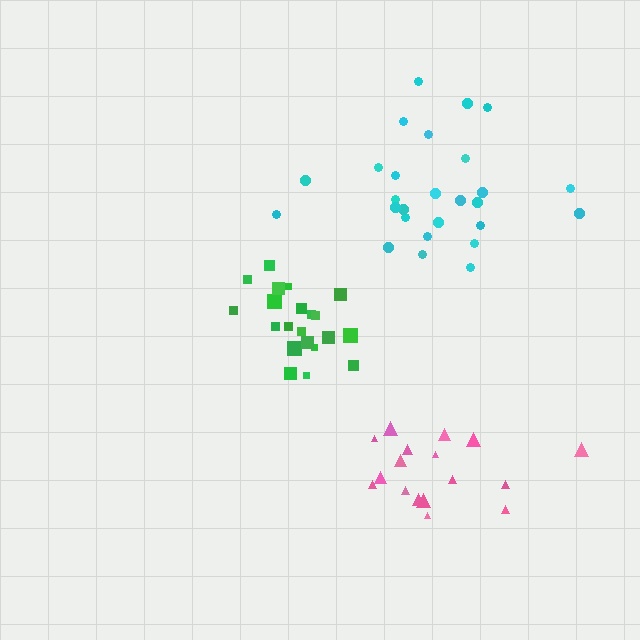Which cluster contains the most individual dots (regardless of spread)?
Cyan (27).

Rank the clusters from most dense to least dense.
green, pink, cyan.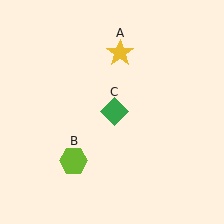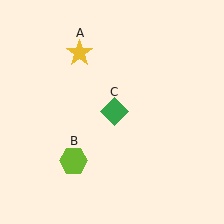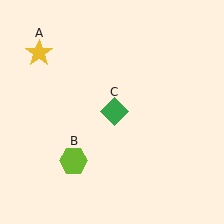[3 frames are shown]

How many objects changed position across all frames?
1 object changed position: yellow star (object A).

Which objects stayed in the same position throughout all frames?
Lime hexagon (object B) and green diamond (object C) remained stationary.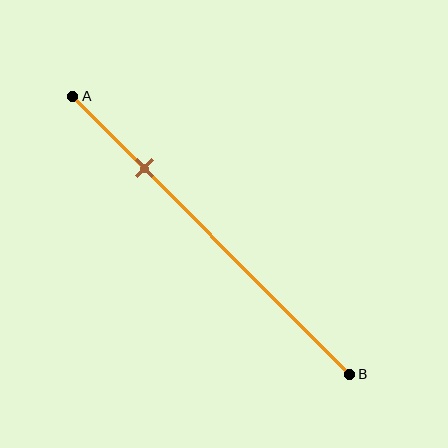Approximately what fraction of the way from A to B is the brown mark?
The brown mark is approximately 25% of the way from A to B.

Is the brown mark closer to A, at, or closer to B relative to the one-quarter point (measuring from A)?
The brown mark is approximately at the one-quarter point of segment AB.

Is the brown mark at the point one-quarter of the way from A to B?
Yes, the mark is approximately at the one-quarter point.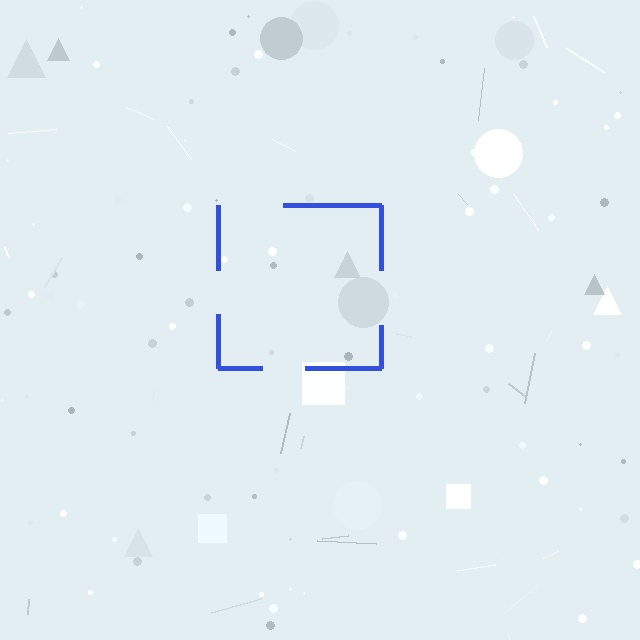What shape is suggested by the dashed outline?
The dashed outline suggests a square.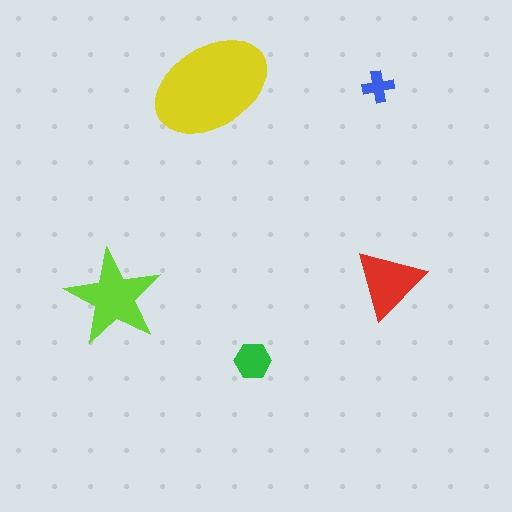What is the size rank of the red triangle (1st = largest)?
3rd.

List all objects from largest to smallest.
The yellow ellipse, the lime star, the red triangle, the green hexagon, the blue cross.